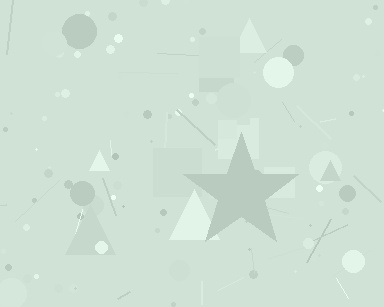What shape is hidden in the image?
A star is hidden in the image.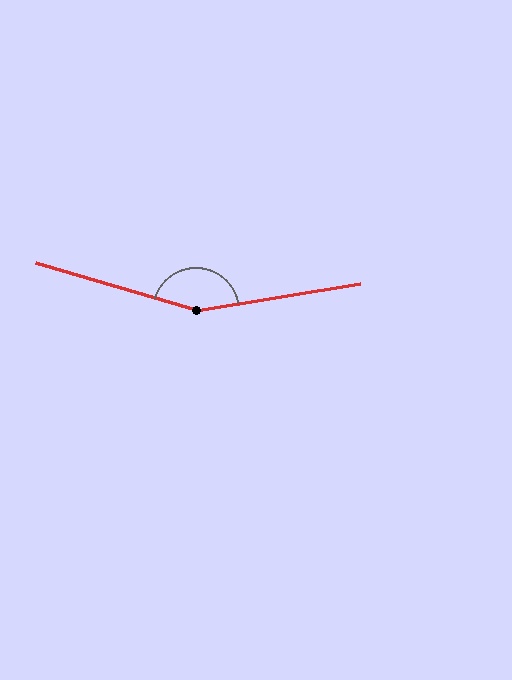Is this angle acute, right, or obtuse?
It is obtuse.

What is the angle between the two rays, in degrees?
Approximately 154 degrees.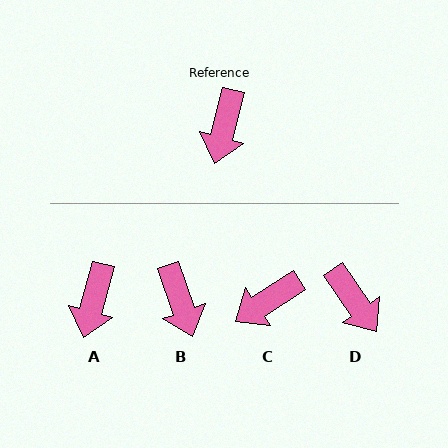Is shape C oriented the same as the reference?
No, it is off by about 43 degrees.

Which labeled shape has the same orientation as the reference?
A.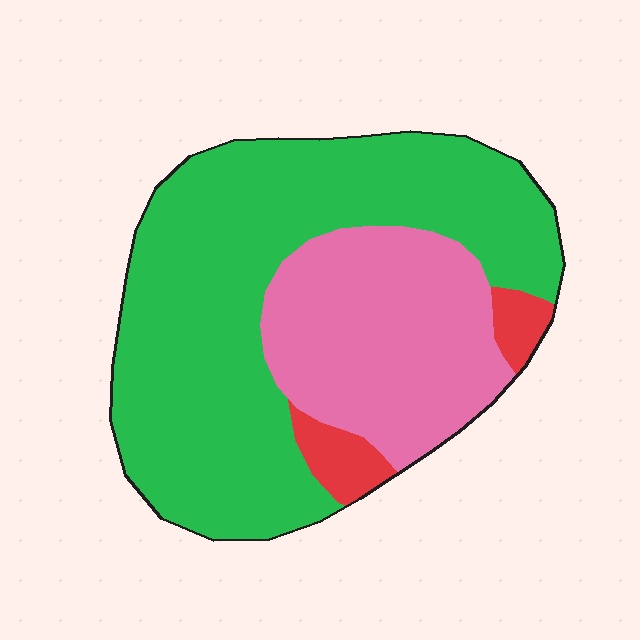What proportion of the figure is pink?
Pink covers 31% of the figure.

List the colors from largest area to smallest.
From largest to smallest: green, pink, red.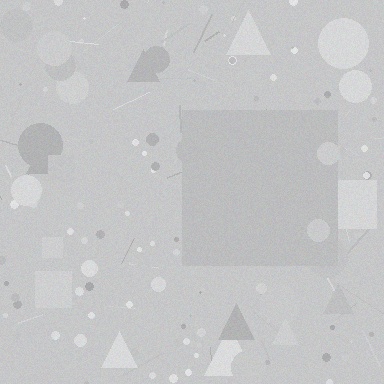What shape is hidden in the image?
A square is hidden in the image.